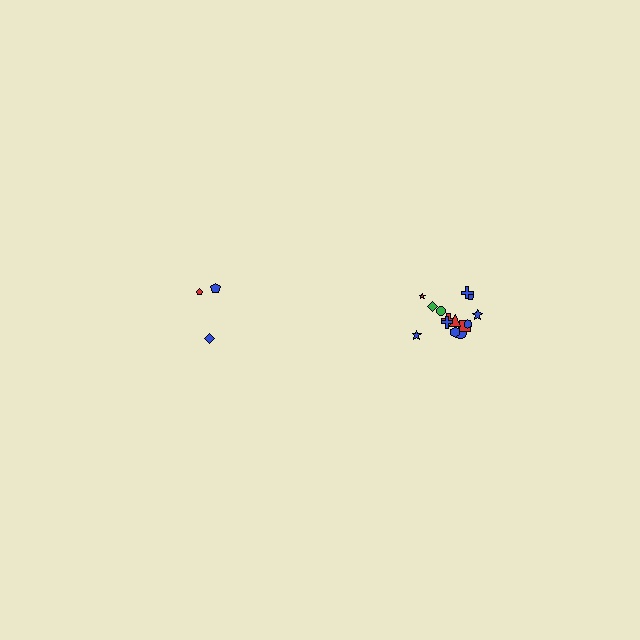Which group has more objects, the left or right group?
The right group.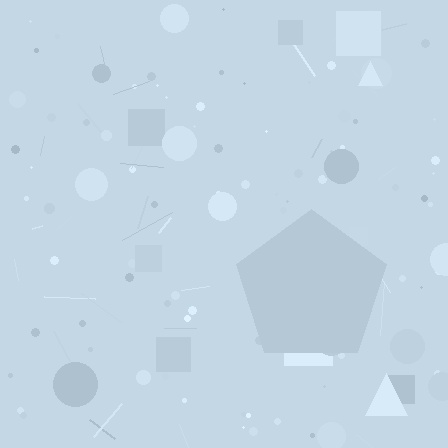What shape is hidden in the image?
A pentagon is hidden in the image.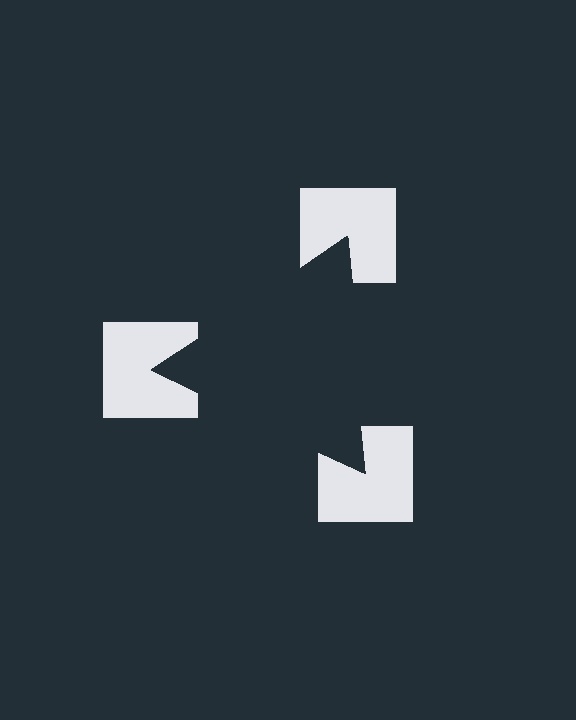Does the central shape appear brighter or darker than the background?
It typically appears slightly darker than the background, even though no actual brightness change is drawn.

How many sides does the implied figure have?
3 sides.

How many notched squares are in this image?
There are 3 — one at each vertex of the illusory triangle.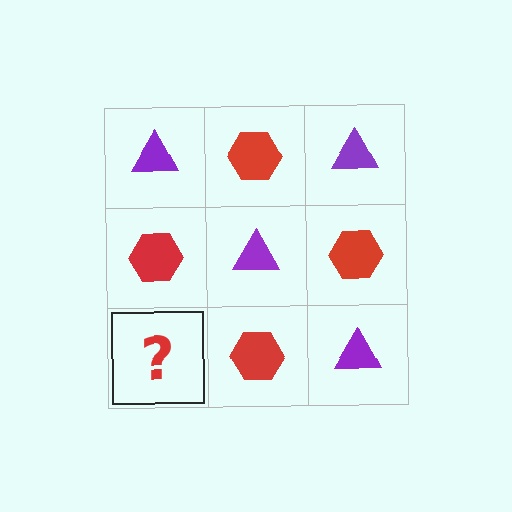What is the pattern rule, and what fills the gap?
The rule is that it alternates purple triangle and red hexagon in a checkerboard pattern. The gap should be filled with a purple triangle.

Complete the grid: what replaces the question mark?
The question mark should be replaced with a purple triangle.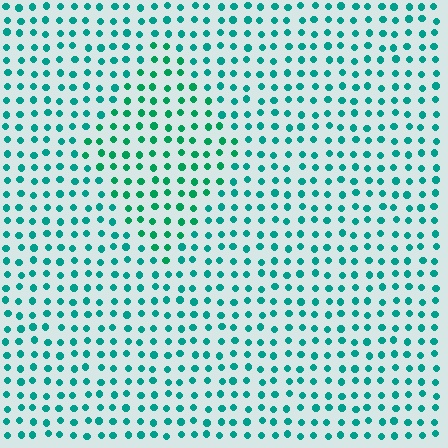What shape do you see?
I see a diamond.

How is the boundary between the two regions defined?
The boundary is defined purely by a slight shift in hue (about 20 degrees). Spacing, size, and orientation are identical on both sides.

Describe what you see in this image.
The image is filled with small teal elements in a uniform arrangement. A diamond-shaped region is visible where the elements are tinted to a slightly different hue, forming a subtle color boundary.